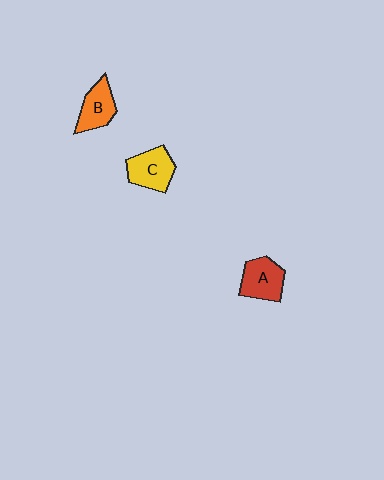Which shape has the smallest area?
Shape B (orange).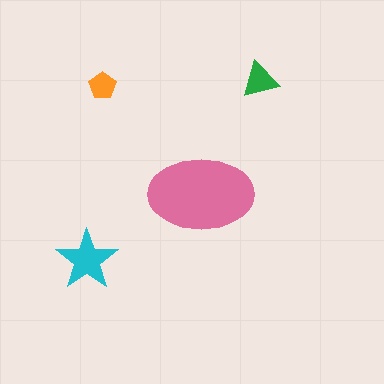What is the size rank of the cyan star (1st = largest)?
2nd.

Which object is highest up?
The green triangle is topmost.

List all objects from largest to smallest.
The pink ellipse, the cyan star, the green triangle, the orange pentagon.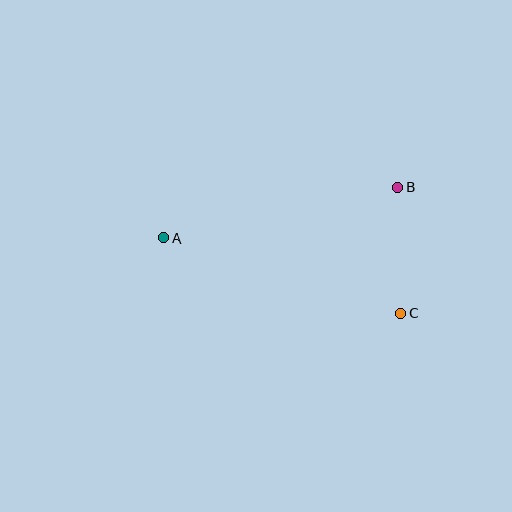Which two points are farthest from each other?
Points A and C are farthest from each other.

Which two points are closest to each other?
Points B and C are closest to each other.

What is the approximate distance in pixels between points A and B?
The distance between A and B is approximately 239 pixels.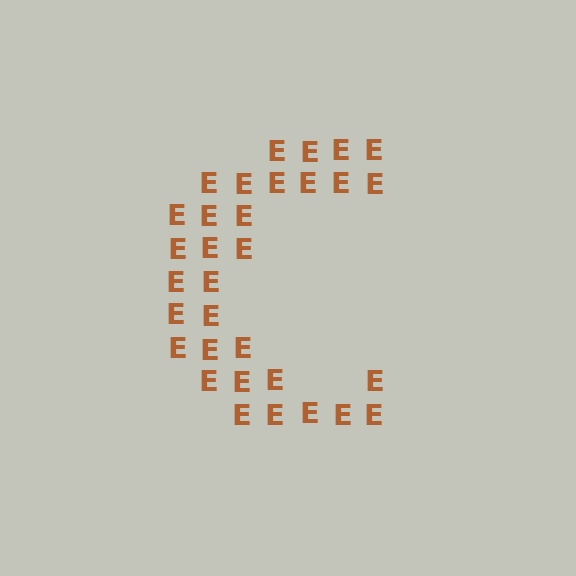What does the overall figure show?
The overall figure shows the letter C.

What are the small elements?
The small elements are letter E's.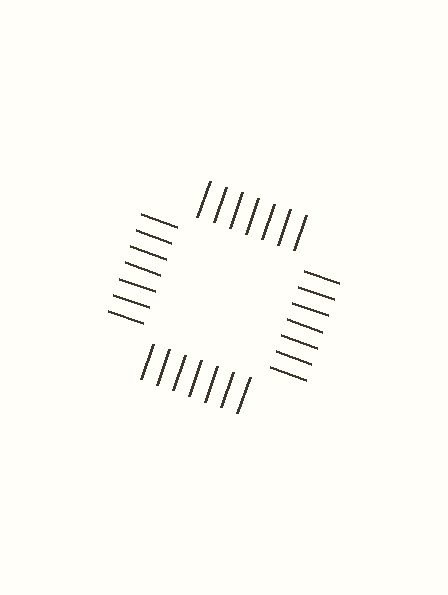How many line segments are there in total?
28 — 7 along each of the 4 edges.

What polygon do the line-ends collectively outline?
An illusory square — the line segments terminate on its edges but no continuous stroke is drawn.